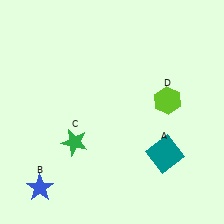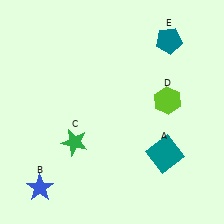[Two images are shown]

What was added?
A teal pentagon (E) was added in Image 2.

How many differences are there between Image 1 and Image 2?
There is 1 difference between the two images.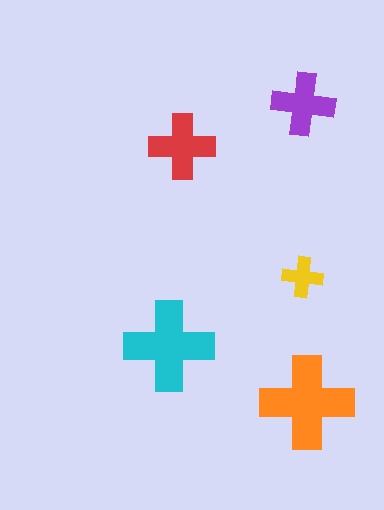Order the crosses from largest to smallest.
the orange one, the cyan one, the red one, the purple one, the yellow one.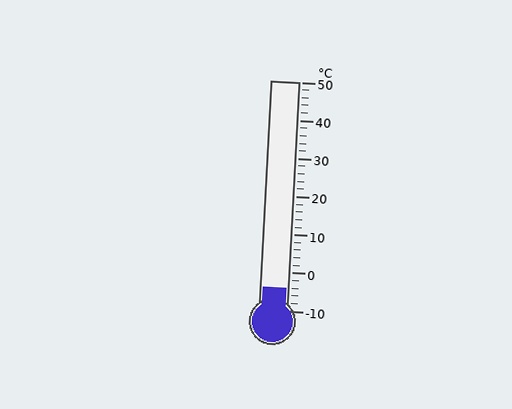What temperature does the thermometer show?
The thermometer shows approximately -4°C.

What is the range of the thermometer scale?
The thermometer scale ranges from -10°C to 50°C.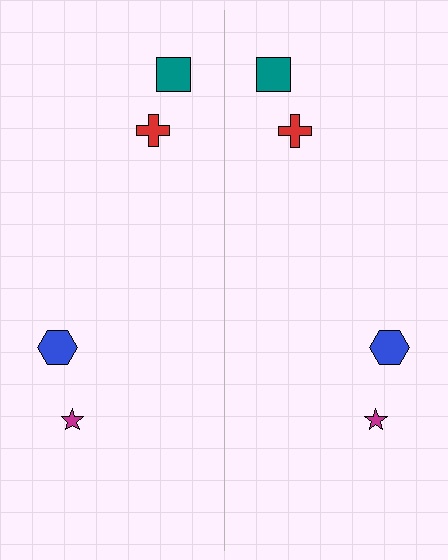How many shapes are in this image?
There are 8 shapes in this image.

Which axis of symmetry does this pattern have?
The pattern has a vertical axis of symmetry running through the center of the image.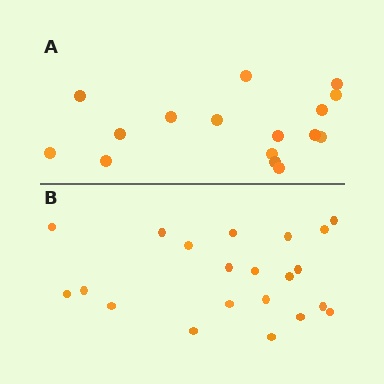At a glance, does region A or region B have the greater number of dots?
Region B (the bottom region) has more dots.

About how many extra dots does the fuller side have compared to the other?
Region B has about 5 more dots than region A.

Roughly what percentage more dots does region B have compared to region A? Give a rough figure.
About 30% more.